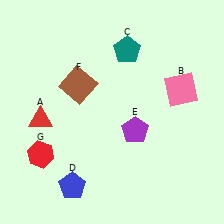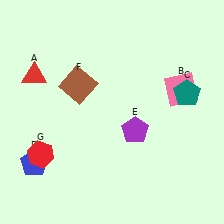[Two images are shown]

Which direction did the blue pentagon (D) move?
The blue pentagon (D) moved left.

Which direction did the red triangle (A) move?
The red triangle (A) moved up.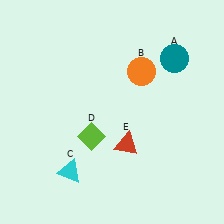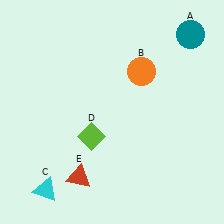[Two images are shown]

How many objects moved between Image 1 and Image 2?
3 objects moved between the two images.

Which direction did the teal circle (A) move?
The teal circle (A) moved up.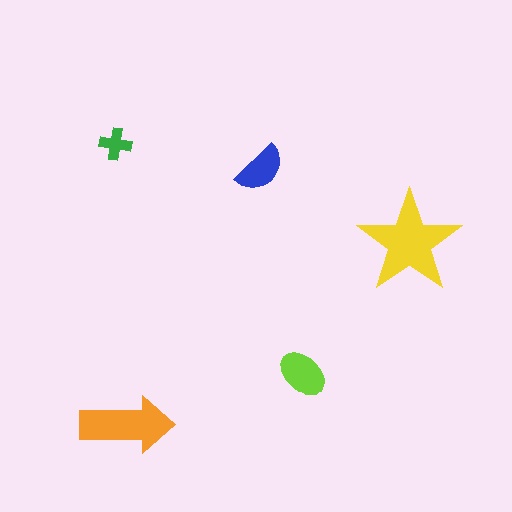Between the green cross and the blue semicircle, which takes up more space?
The blue semicircle.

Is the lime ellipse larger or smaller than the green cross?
Larger.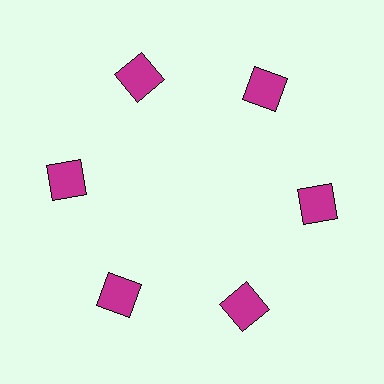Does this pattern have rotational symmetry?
Yes, this pattern has 6-fold rotational symmetry. It looks the same after rotating 60 degrees around the center.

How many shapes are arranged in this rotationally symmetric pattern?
There are 6 shapes, arranged in 6 groups of 1.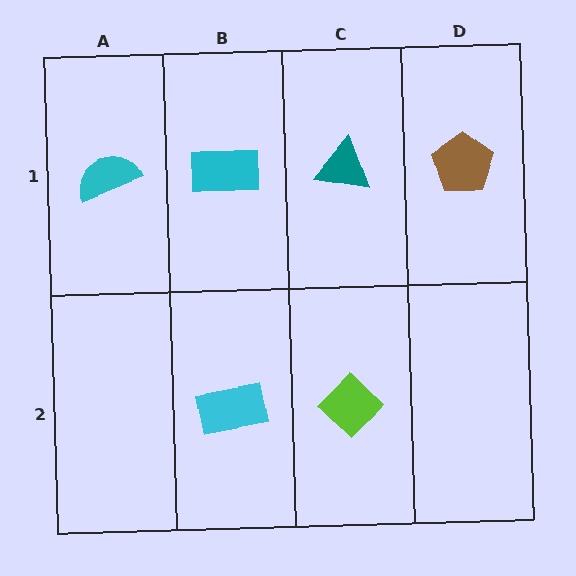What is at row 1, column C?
A teal triangle.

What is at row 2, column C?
A lime diamond.